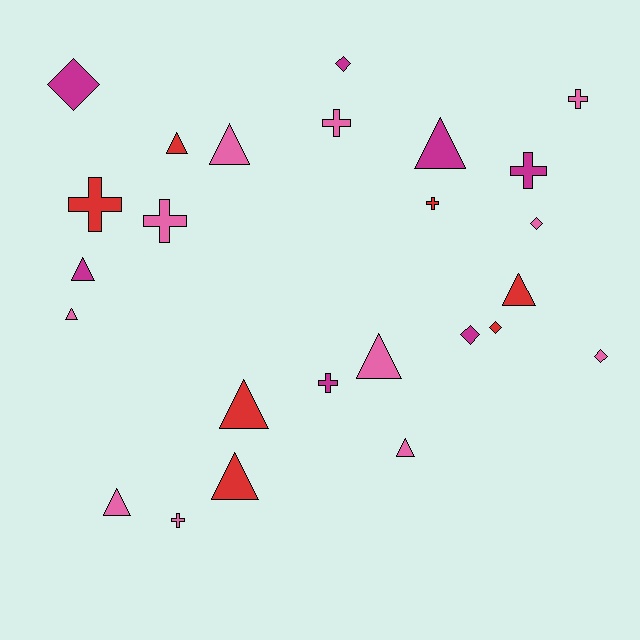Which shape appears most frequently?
Triangle, with 11 objects.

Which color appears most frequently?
Pink, with 11 objects.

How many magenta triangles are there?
There are 2 magenta triangles.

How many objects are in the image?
There are 25 objects.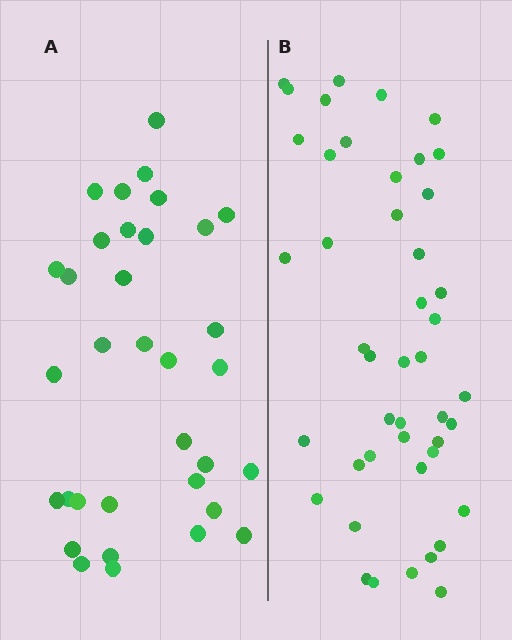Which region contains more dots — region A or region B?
Region B (the right region) has more dots.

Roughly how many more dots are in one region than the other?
Region B has roughly 12 or so more dots than region A.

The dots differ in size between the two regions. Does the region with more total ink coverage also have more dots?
No. Region A has more total ink coverage because its dots are larger, but region B actually contains more individual dots. Total area can be misleading — the number of items is what matters here.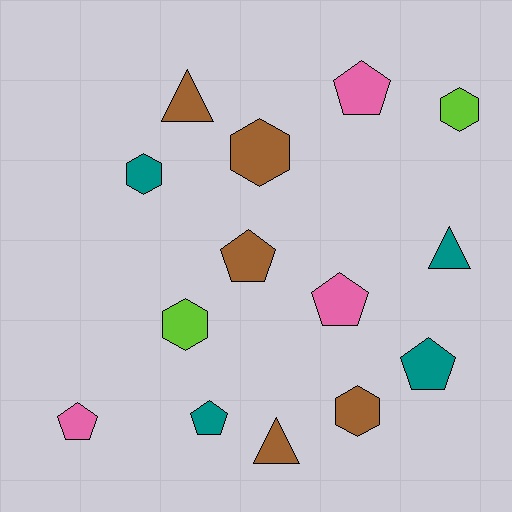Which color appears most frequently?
Brown, with 5 objects.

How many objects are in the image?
There are 14 objects.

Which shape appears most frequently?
Pentagon, with 6 objects.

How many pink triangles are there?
There are no pink triangles.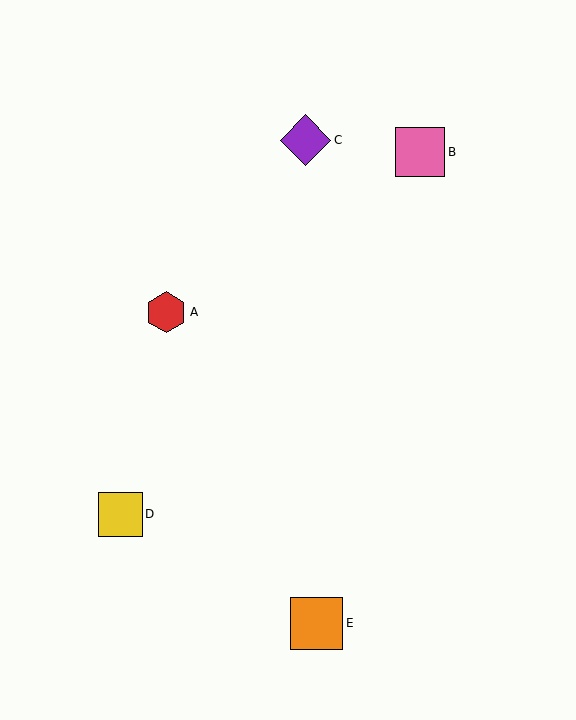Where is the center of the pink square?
The center of the pink square is at (420, 152).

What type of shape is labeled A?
Shape A is a red hexagon.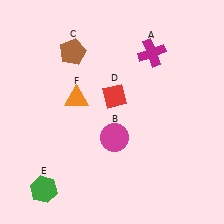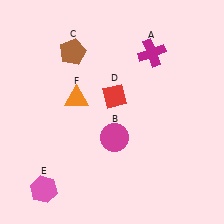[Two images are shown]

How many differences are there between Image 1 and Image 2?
There is 1 difference between the two images.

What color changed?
The hexagon (E) changed from green in Image 1 to pink in Image 2.